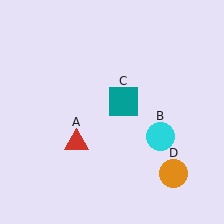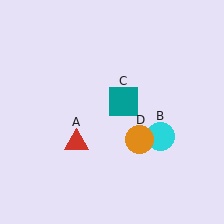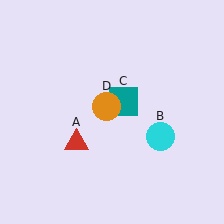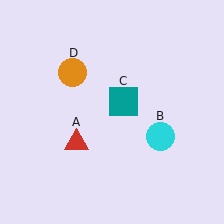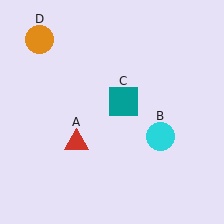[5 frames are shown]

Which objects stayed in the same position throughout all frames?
Red triangle (object A) and cyan circle (object B) and teal square (object C) remained stationary.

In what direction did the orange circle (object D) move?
The orange circle (object D) moved up and to the left.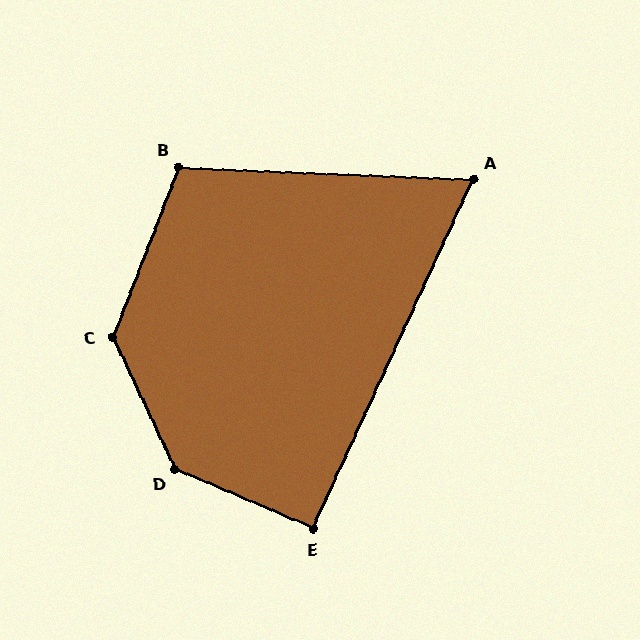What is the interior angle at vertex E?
Approximately 92 degrees (approximately right).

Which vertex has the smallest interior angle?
A, at approximately 68 degrees.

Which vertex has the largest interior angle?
D, at approximately 138 degrees.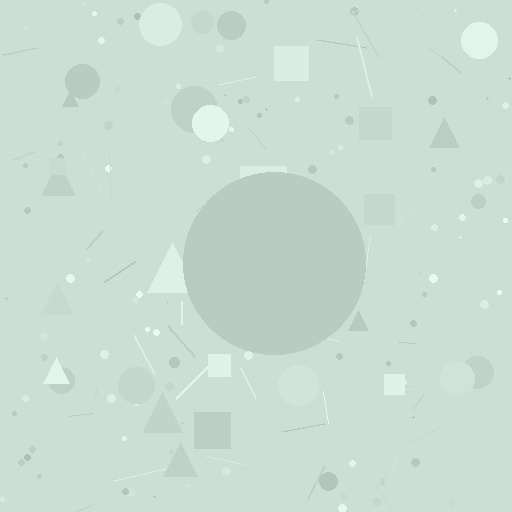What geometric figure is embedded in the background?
A circle is embedded in the background.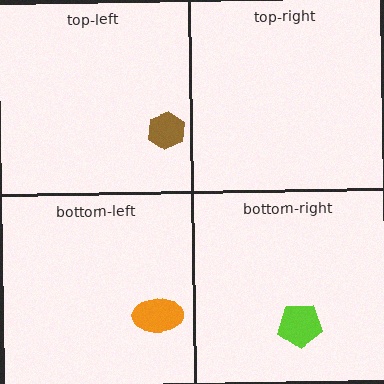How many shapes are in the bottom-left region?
1.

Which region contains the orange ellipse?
The bottom-left region.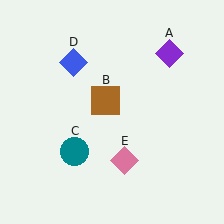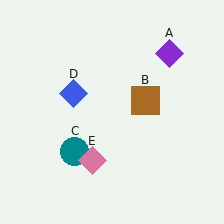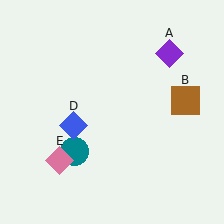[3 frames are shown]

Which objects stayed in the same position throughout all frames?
Purple diamond (object A) and teal circle (object C) remained stationary.